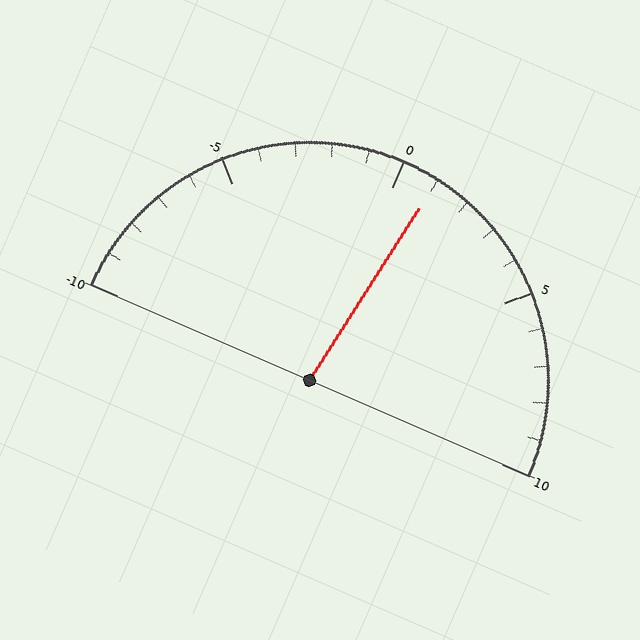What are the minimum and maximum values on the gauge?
The gauge ranges from -10 to 10.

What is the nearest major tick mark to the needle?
The nearest major tick mark is 0.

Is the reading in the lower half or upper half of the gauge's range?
The reading is in the upper half of the range (-10 to 10).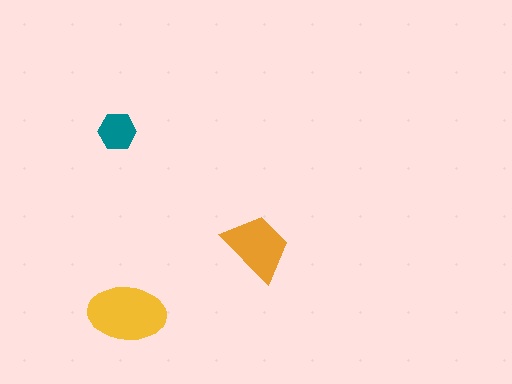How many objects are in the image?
There are 3 objects in the image.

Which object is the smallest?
The teal hexagon.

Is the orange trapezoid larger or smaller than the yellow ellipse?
Smaller.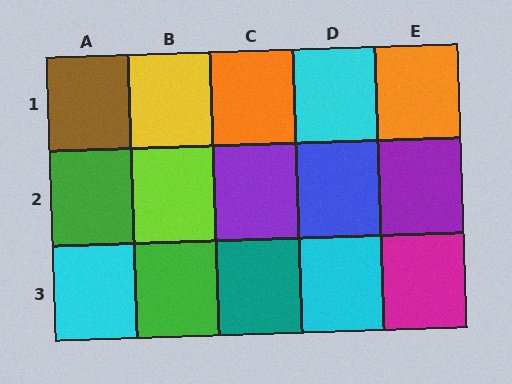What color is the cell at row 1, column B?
Yellow.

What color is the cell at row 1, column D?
Cyan.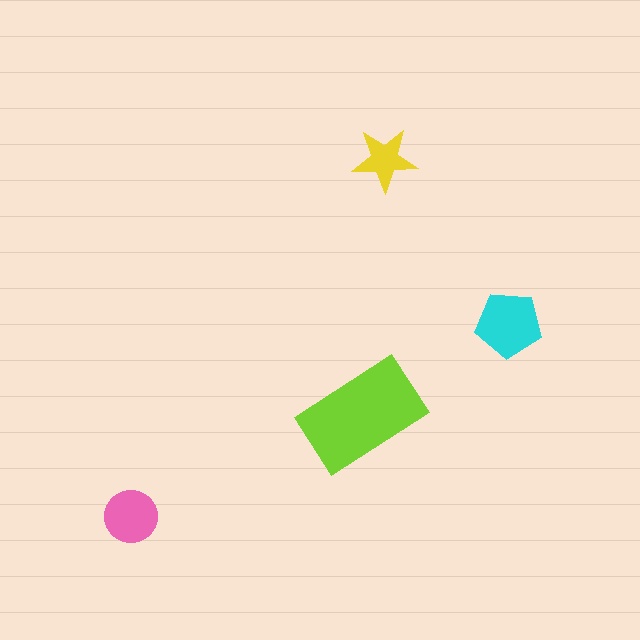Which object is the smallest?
The yellow star.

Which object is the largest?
The lime rectangle.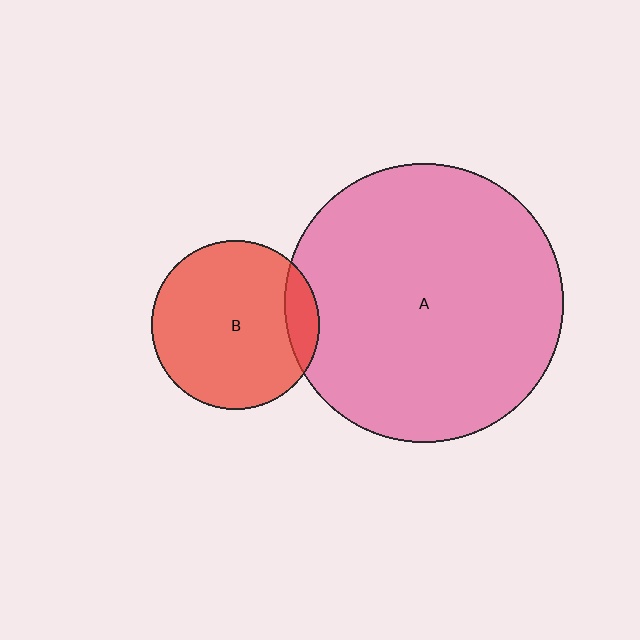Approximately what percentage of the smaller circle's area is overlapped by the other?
Approximately 10%.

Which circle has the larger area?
Circle A (pink).